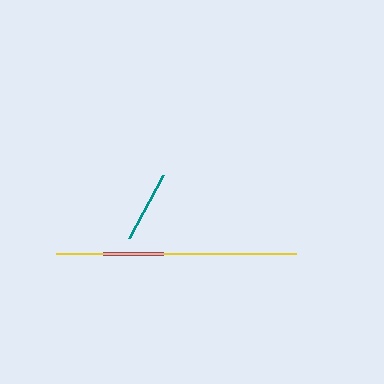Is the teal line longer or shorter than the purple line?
The teal line is longer than the purple line.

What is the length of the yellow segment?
The yellow segment is approximately 240 pixels long.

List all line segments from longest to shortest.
From longest to shortest: yellow, teal, purple.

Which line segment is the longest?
The yellow line is the longest at approximately 240 pixels.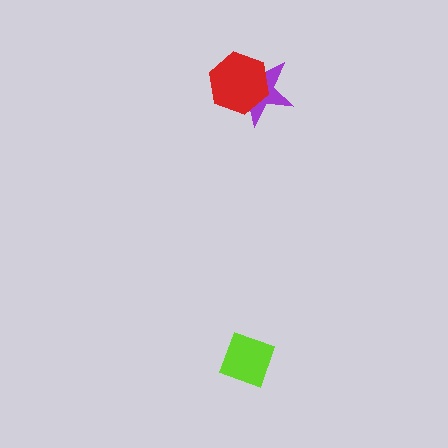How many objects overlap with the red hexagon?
1 object overlaps with the red hexagon.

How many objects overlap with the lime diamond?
0 objects overlap with the lime diamond.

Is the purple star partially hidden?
Yes, it is partially covered by another shape.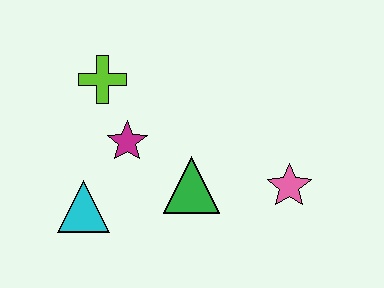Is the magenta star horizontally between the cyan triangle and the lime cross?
No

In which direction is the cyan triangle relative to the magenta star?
The cyan triangle is below the magenta star.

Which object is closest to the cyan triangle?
The magenta star is closest to the cyan triangle.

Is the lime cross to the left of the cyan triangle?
No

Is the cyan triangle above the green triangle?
No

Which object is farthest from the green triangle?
The lime cross is farthest from the green triangle.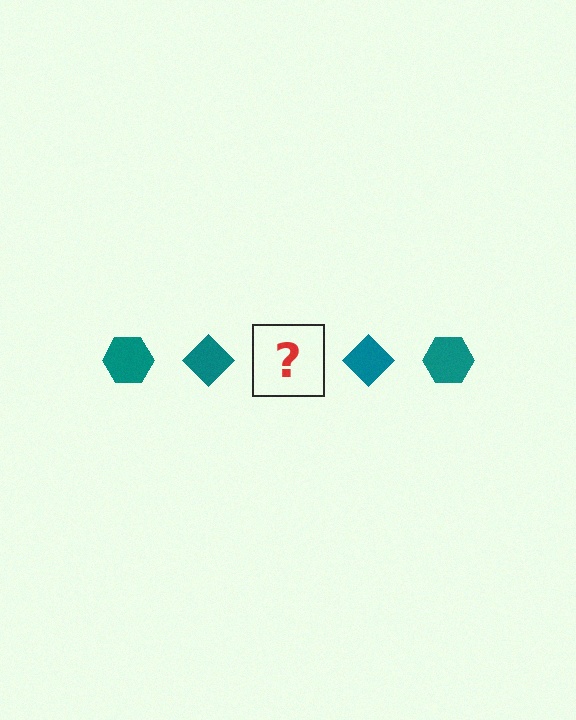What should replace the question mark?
The question mark should be replaced with a teal hexagon.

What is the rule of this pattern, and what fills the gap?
The rule is that the pattern cycles through hexagon, diamond shapes in teal. The gap should be filled with a teal hexagon.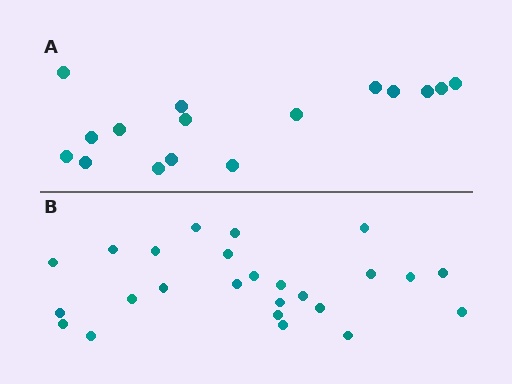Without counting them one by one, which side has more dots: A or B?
Region B (the bottom region) has more dots.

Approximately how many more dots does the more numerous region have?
Region B has roughly 8 or so more dots than region A.